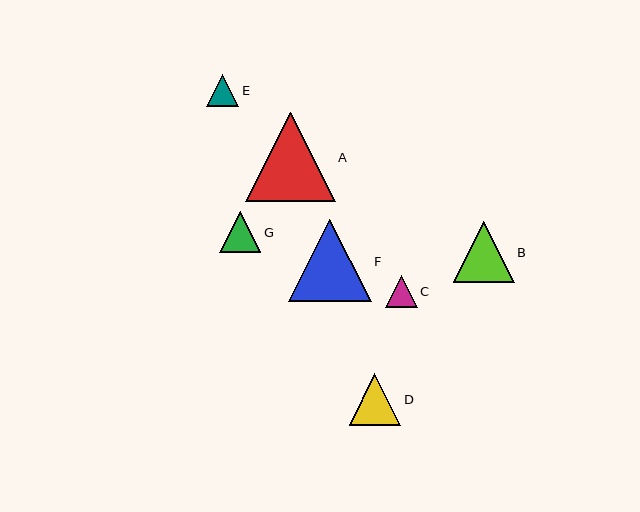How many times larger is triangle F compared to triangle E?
Triangle F is approximately 2.6 times the size of triangle E.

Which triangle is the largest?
Triangle A is the largest with a size of approximately 89 pixels.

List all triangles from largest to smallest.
From largest to smallest: A, F, B, D, G, E, C.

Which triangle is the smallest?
Triangle C is the smallest with a size of approximately 32 pixels.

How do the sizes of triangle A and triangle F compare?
Triangle A and triangle F are approximately the same size.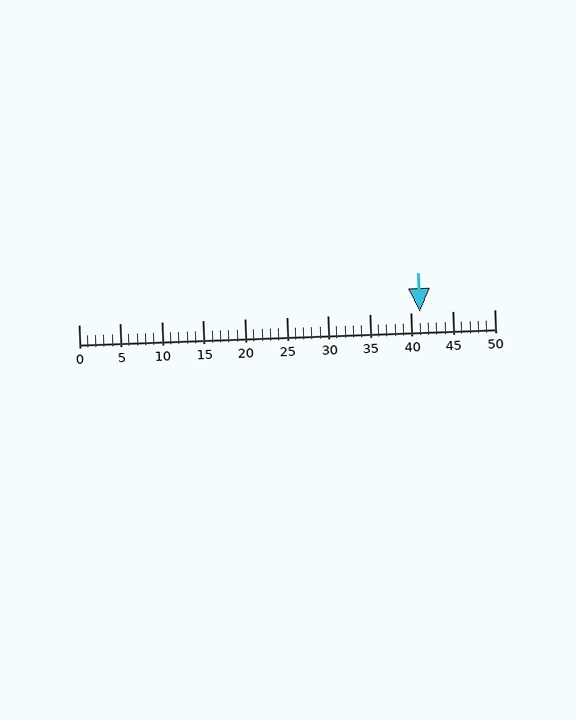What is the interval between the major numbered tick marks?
The major tick marks are spaced 5 units apart.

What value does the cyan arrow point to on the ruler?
The cyan arrow points to approximately 41.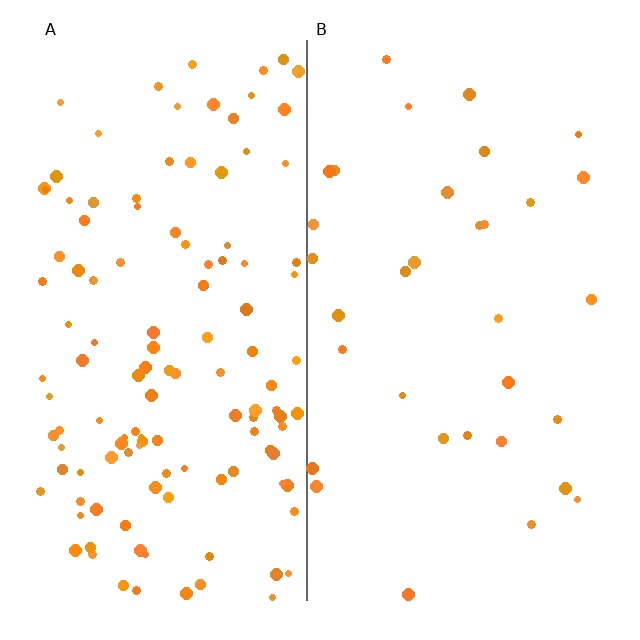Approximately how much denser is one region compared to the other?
Approximately 3.7× — region A over region B.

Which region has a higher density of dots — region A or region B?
A (the left).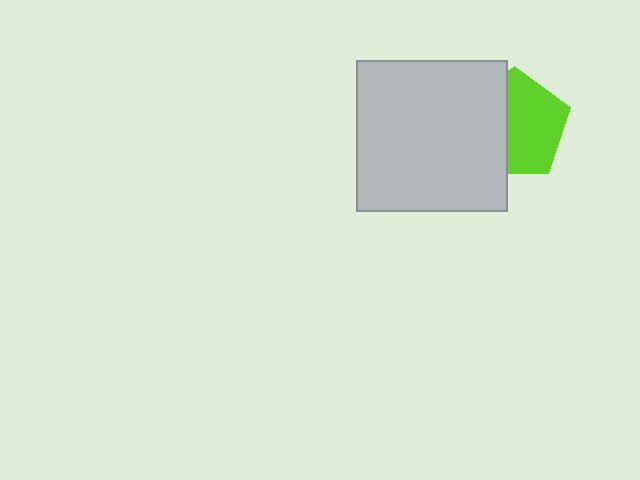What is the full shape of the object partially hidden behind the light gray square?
The partially hidden object is a lime pentagon.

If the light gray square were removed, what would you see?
You would see the complete lime pentagon.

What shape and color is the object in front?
The object in front is a light gray square.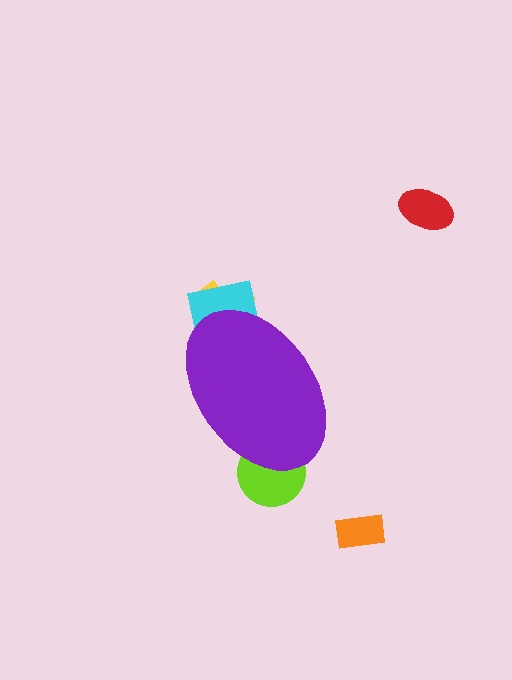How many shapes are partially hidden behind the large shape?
4 shapes are partially hidden.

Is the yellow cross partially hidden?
Yes, the yellow cross is partially hidden behind the purple ellipse.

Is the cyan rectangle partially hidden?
Yes, the cyan rectangle is partially hidden behind the purple ellipse.